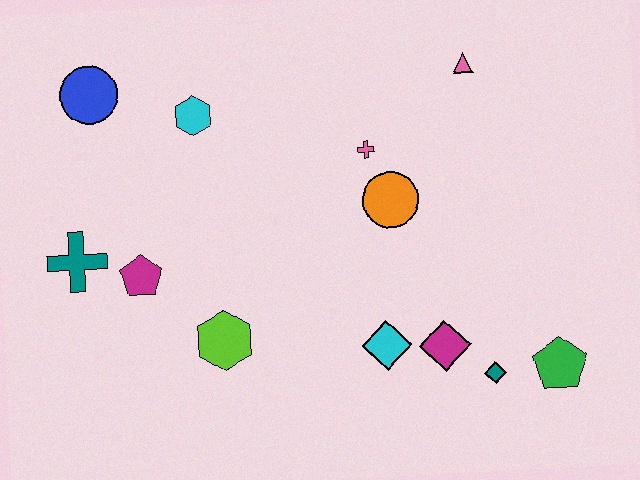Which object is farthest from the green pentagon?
The blue circle is farthest from the green pentagon.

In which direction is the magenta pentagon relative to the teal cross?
The magenta pentagon is to the right of the teal cross.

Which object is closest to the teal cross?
The magenta pentagon is closest to the teal cross.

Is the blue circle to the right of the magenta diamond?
No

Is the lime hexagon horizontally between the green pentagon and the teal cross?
Yes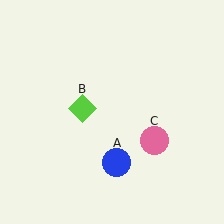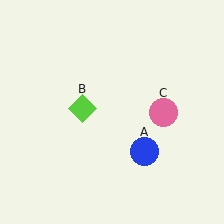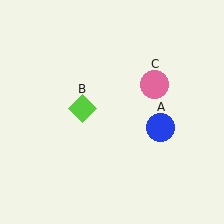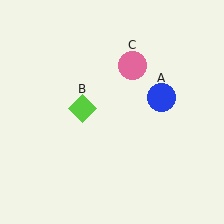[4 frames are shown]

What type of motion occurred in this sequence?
The blue circle (object A), pink circle (object C) rotated counterclockwise around the center of the scene.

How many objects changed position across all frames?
2 objects changed position: blue circle (object A), pink circle (object C).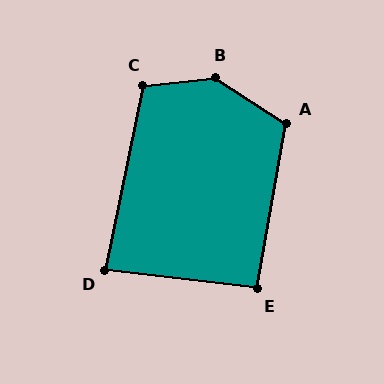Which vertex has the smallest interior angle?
D, at approximately 85 degrees.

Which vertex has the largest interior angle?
B, at approximately 141 degrees.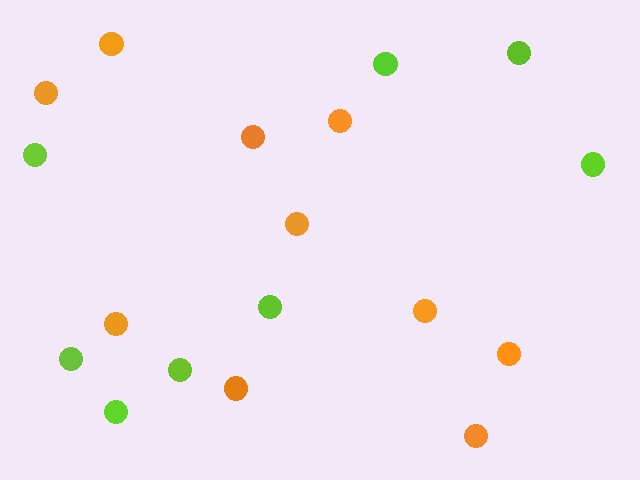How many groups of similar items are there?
There are 2 groups: one group of lime circles (8) and one group of orange circles (10).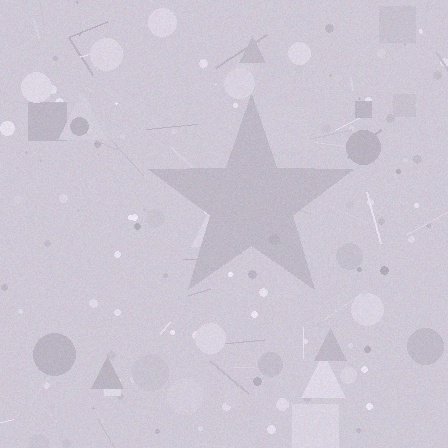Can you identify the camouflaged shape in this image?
The camouflaged shape is a star.